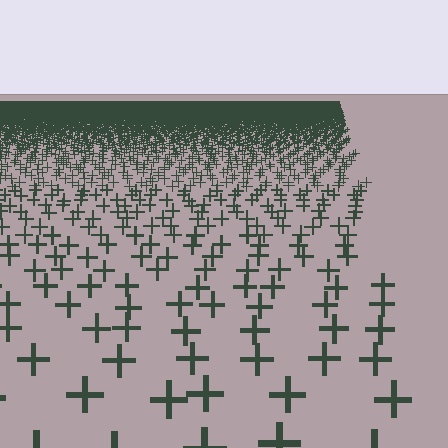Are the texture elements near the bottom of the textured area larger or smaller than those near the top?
Larger. Near the bottom, elements are closer to the viewer and appear at a bigger on-screen size.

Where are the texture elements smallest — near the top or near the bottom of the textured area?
Near the top.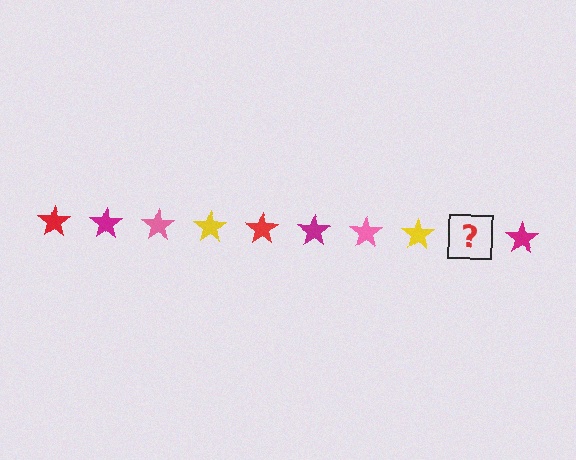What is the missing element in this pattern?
The missing element is a red star.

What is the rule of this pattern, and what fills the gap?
The rule is that the pattern cycles through red, magenta, pink, yellow stars. The gap should be filled with a red star.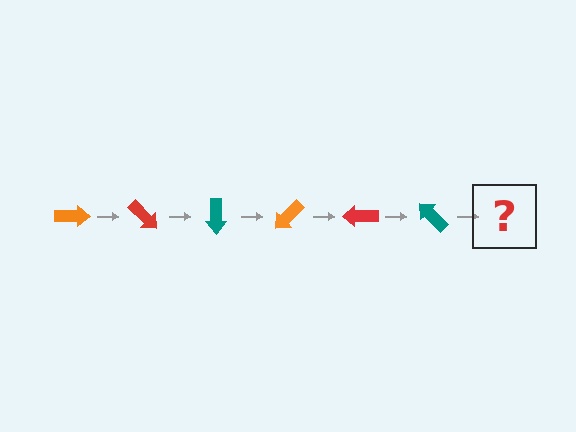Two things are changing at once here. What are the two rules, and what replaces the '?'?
The two rules are that it rotates 45 degrees each step and the color cycles through orange, red, and teal. The '?' should be an orange arrow, rotated 270 degrees from the start.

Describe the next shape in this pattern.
It should be an orange arrow, rotated 270 degrees from the start.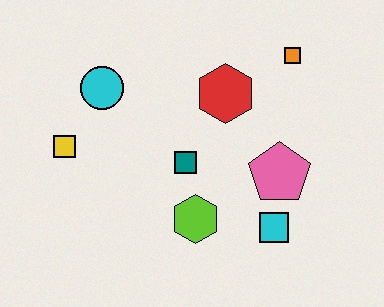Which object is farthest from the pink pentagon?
The yellow square is farthest from the pink pentagon.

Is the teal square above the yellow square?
No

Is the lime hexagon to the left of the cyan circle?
No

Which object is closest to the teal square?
The lime hexagon is closest to the teal square.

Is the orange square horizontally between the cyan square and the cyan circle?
No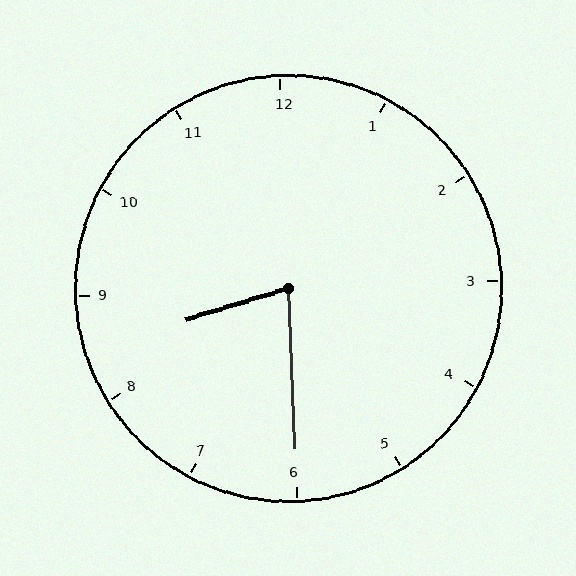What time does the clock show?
8:30.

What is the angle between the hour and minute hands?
Approximately 75 degrees.